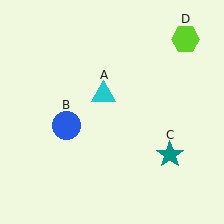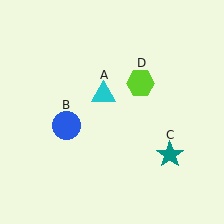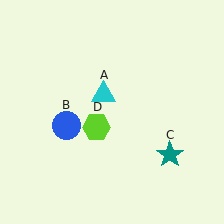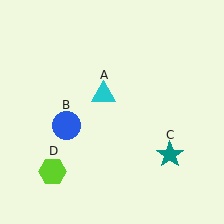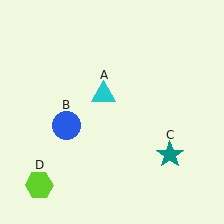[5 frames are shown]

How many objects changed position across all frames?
1 object changed position: lime hexagon (object D).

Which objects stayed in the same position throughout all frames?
Cyan triangle (object A) and blue circle (object B) and teal star (object C) remained stationary.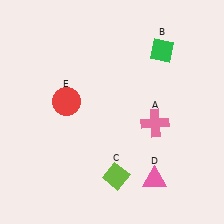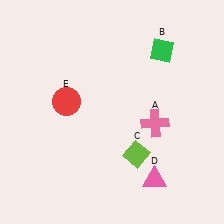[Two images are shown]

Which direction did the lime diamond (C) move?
The lime diamond (C) moved up.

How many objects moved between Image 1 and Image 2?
1 object moved between the two images.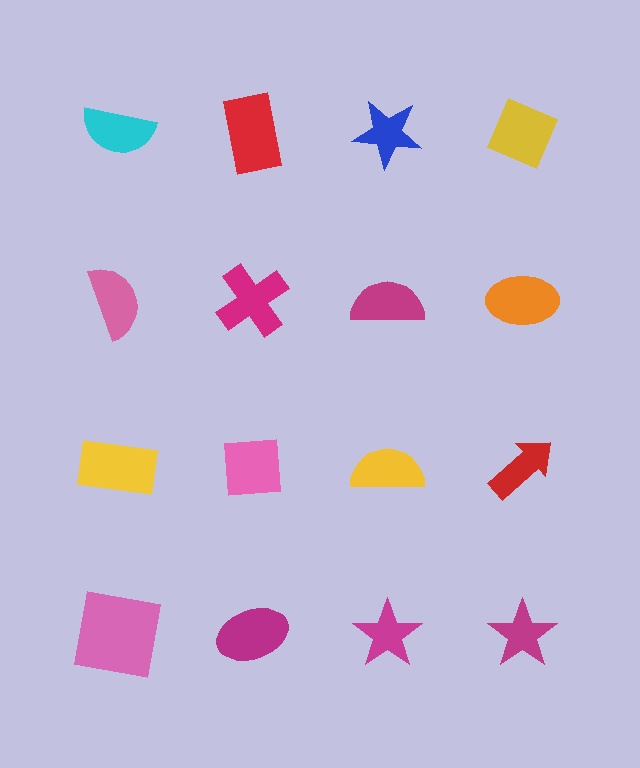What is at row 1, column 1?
A cyan semicircle.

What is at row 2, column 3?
A magenta semicircle.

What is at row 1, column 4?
A yellow diamond.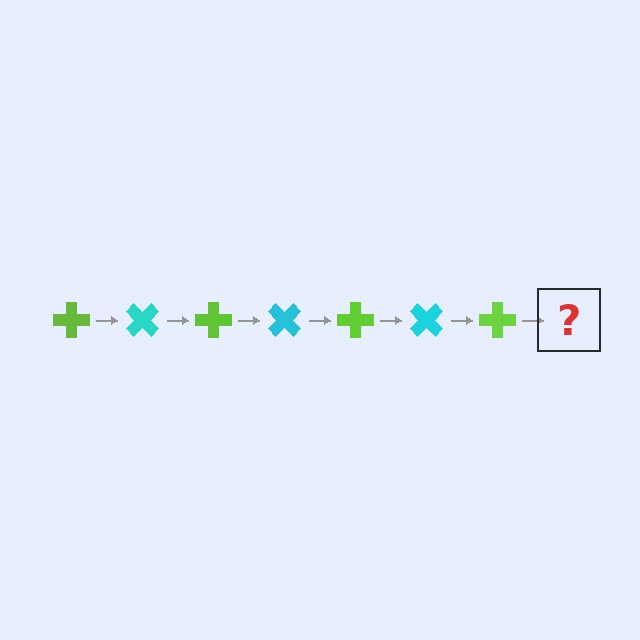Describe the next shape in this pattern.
It should be a cyan cross, rotated 315 degrees from the start.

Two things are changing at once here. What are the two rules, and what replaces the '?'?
The two rules are that it rotates 45 degrees each step and the color cycles through lime and cyan. The '?' should be a cyan cross, rotated 315 degrees from the start.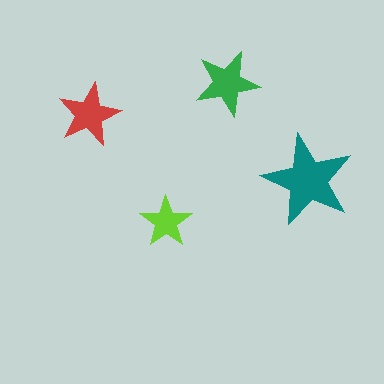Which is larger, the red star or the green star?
The green one.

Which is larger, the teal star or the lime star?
The teal one.